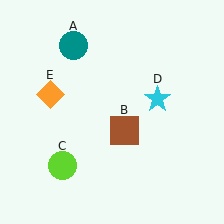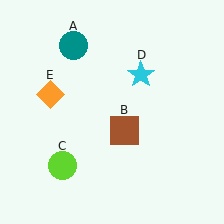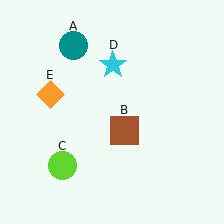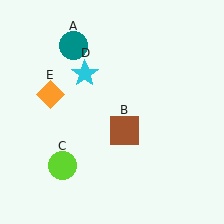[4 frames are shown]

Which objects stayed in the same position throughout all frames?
Teal circle (object A) and brown square (object B) and lime circle (object C) and orange diamond (object E) remained stationary.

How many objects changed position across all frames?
1 object changed position: cyan star (object D).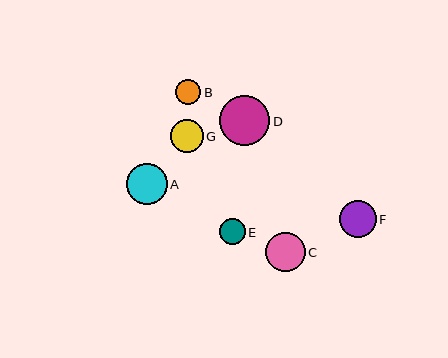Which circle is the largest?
Circle D is the largest with a size of approximately 50 pixels.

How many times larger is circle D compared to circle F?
Circle D is approximately 1.4 times the size of circle F.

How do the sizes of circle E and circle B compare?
Circle E and circle B are approximately the same size.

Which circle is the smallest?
Circle B is the smallest with a size of approximately 25 pixels.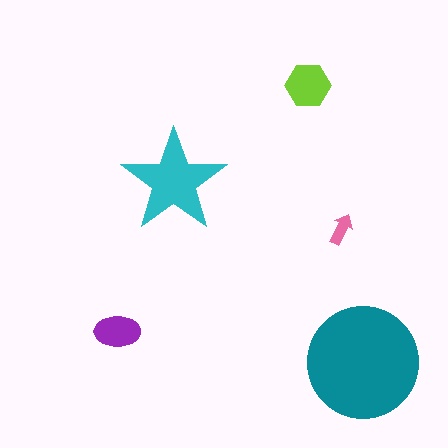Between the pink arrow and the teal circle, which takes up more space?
The teal circle.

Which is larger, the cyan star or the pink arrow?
The cyan star.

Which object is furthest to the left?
The purple ellipse is leftmost.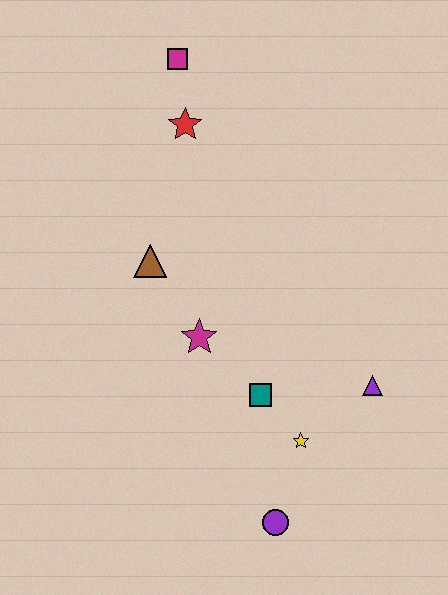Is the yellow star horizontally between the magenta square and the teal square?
No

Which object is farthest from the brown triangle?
The purple circle is farthest from the brown triangle.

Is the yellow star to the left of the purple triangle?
Yes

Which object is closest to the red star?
The magenta square is closest to the red star.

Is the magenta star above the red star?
No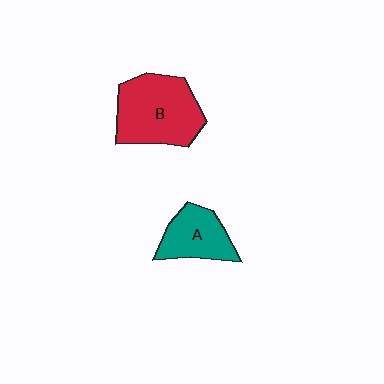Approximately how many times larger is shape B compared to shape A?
Approximately 1.6 times.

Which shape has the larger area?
Shape B (red).